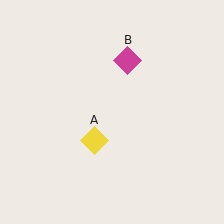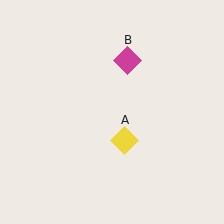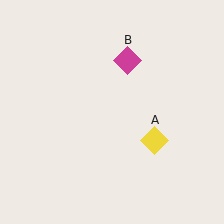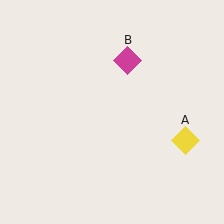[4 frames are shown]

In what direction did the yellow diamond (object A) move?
The yellow diamond (object A) moved right.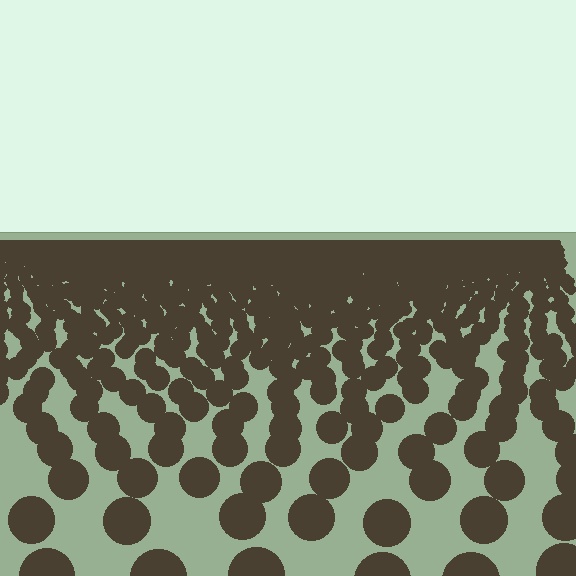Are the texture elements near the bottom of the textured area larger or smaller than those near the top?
Larger. Near the bottom, elements are closer to the viewer and appear at a bigger on-screen size.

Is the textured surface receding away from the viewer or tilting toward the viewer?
The surface is receding away from the viewer. Texture elements get smaller and denser toward the top.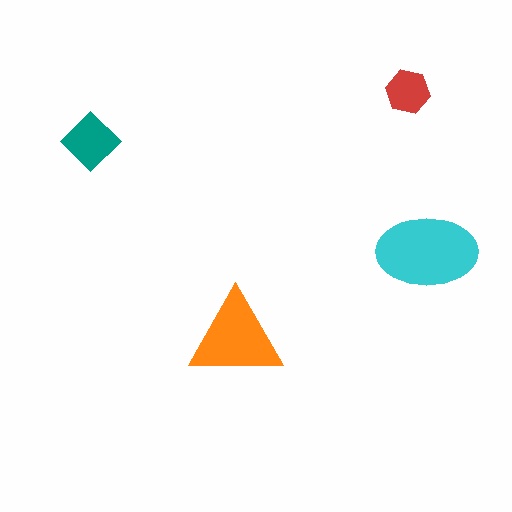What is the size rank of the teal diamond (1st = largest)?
3rd.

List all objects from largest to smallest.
The cyan ellipse, the orange triangle, the teal diamond, the red hexagon.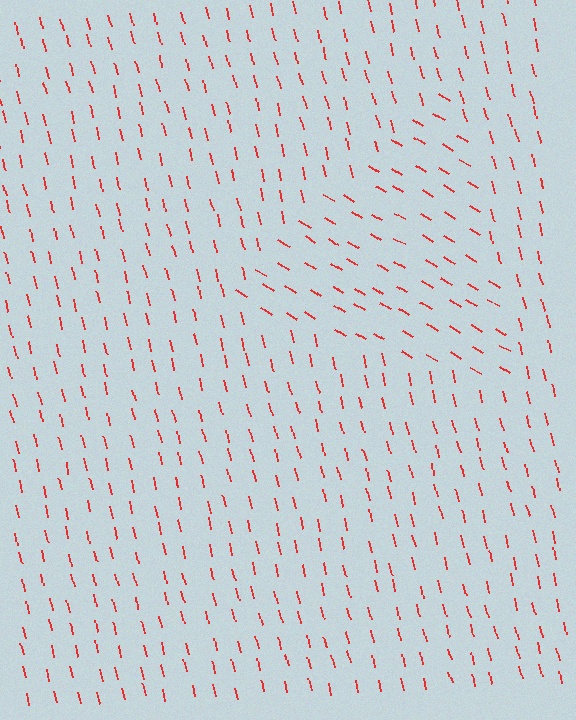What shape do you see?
I see a triangle.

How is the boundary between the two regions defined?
The boundary is defined purely by a change in line orientation (approximately 45 degrees difference). All lines are the same color and thickness.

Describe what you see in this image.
The image is filled with small red line segments. A triangle region in the image has lines oriented differently from the surrounding lines, creating a visible texture boundary.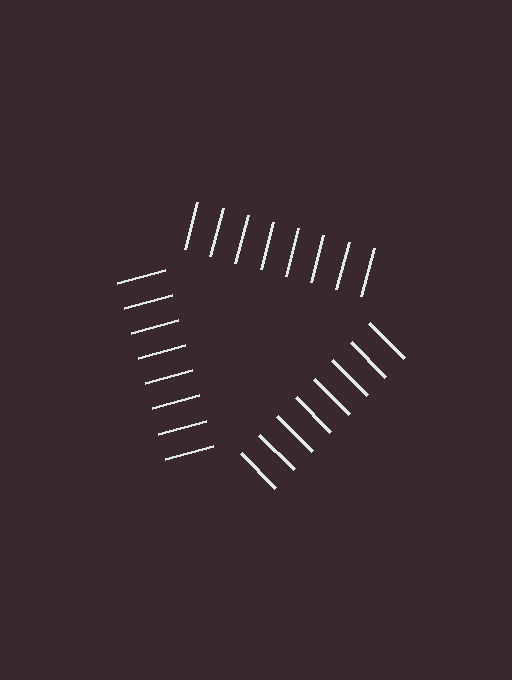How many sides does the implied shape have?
3 sides — the line-ends trace a triangle.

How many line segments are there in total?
24 — 8 along each of the 3 edges.